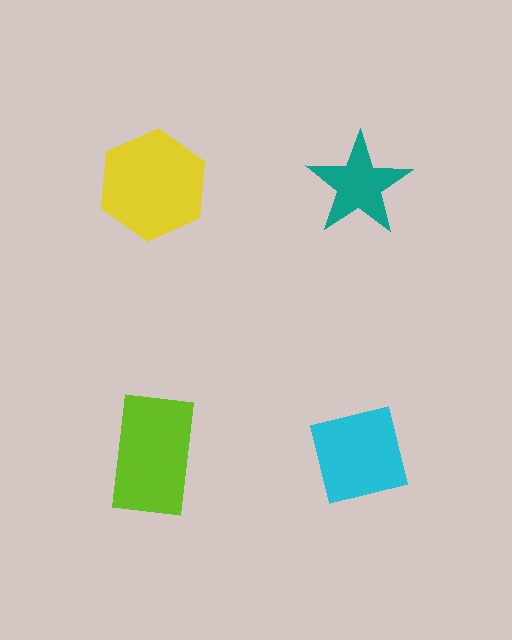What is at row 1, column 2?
A teal star.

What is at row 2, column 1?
A lime rectangle.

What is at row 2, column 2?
A cyan square.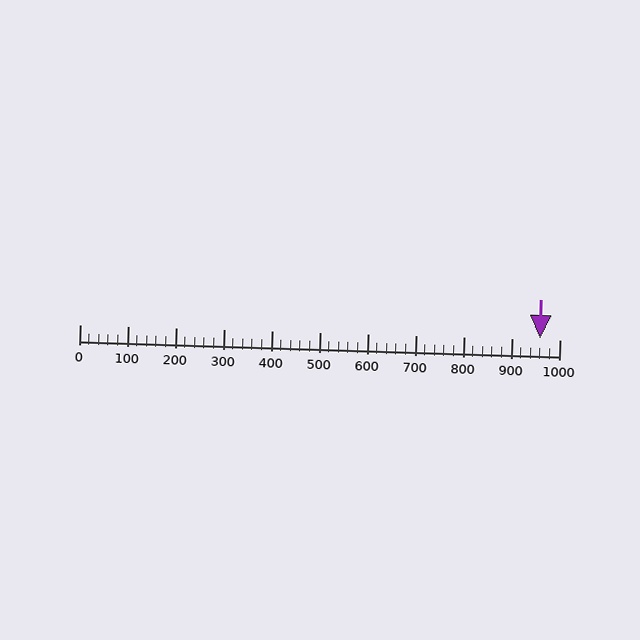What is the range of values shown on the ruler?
The ruler shows values from 0 to 1000.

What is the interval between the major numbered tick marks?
The major tick marks are spaced 100 units apart.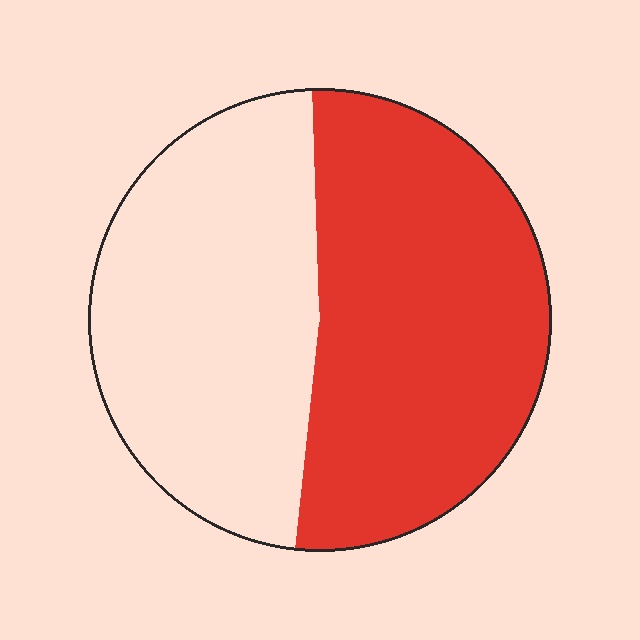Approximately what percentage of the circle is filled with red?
Approximately 50%.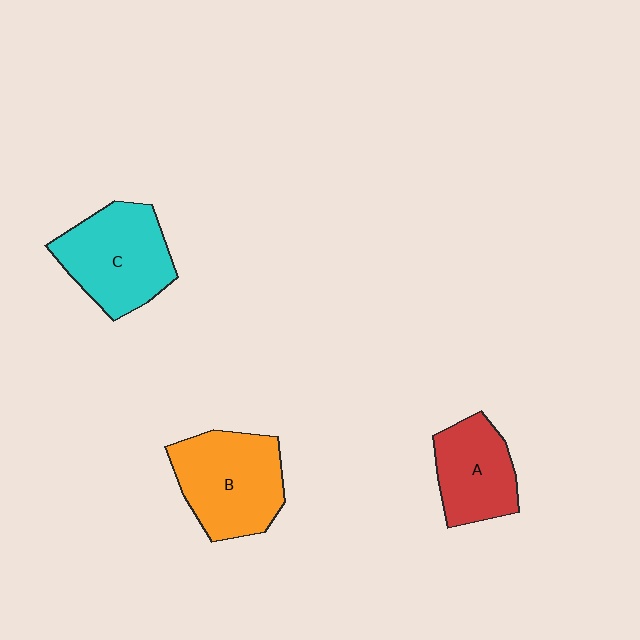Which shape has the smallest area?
Shape A (red).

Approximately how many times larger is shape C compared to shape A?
Approximately 1.3 times.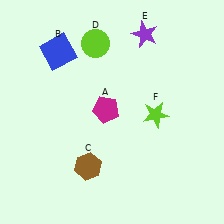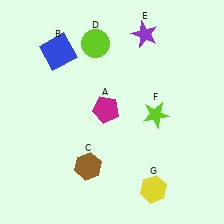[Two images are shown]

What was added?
A yellow hexagon (G) was added in Image 2.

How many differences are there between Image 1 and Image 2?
There is 1 difference between the two images.